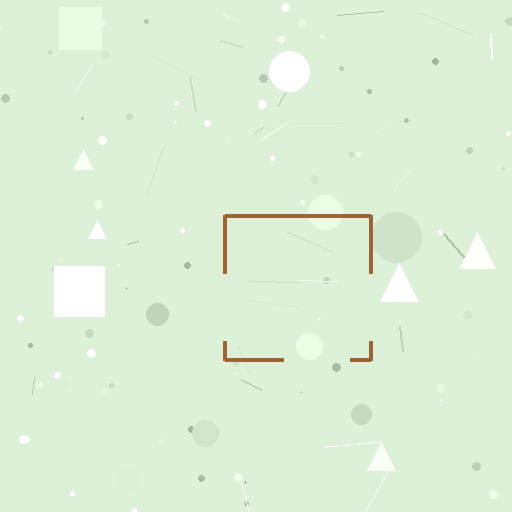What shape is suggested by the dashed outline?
The dashed outline suggests a square.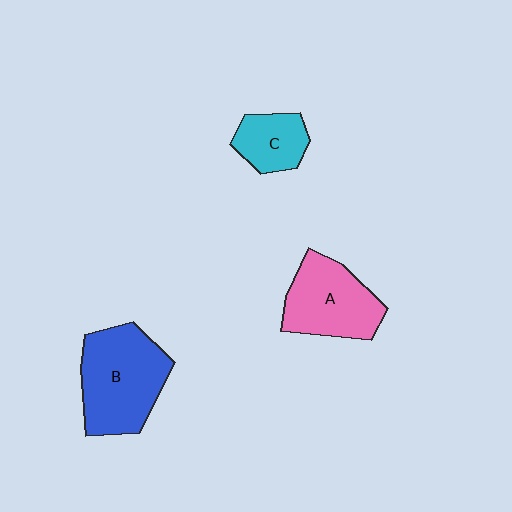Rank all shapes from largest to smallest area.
From largest to smallest: B (blue), A (pink), C (cyan).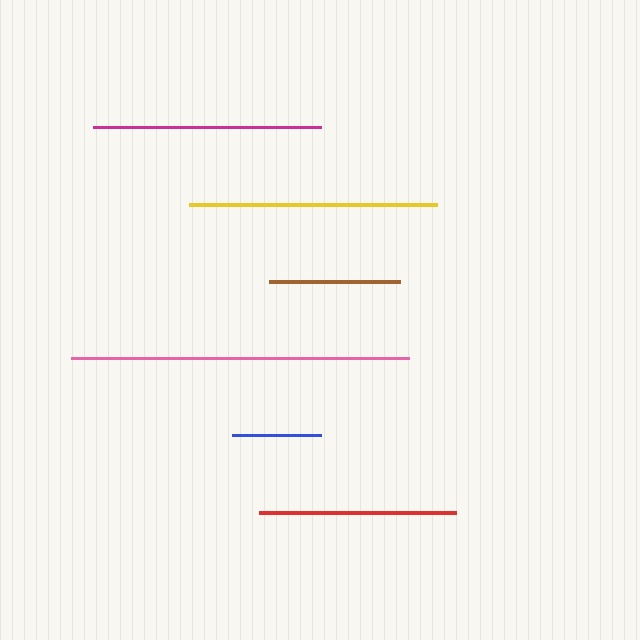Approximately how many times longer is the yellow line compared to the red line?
The yellow line is approximately 1.3 times the length of the red line.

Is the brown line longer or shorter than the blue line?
The brown line is longer than the blue line.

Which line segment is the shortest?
The blue line is the shortest at approximately 90 pixels.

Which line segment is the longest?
The pink line is the longest at approximately 338 pixels.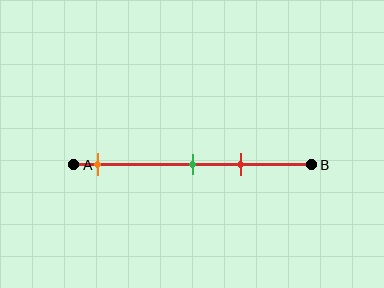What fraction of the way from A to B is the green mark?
The green mark is approximately 50% (0.5) of the way from A to B.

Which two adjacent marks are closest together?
The green and red marks are the closest adjacent pair.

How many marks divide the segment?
There are 3 marks dividing the segment.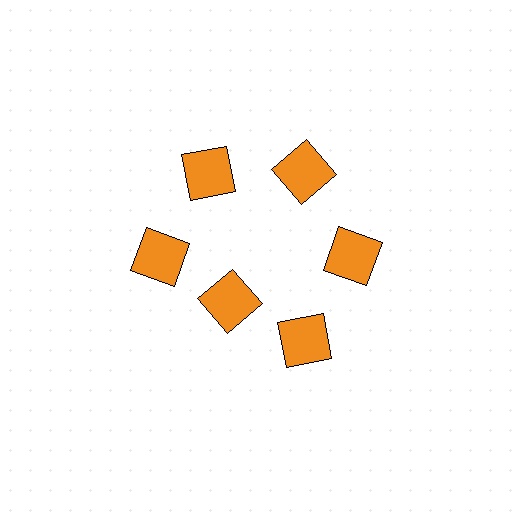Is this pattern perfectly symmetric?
No. The 6 orange squares are arranged in a ring, but one element near the 7 o'clock position is pulled inward toward the center, breaking the 6-fold rotational symmetry.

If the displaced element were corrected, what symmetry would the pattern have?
It would have 6-fold rotational symmetry — the pattern would map onto itself every 60 degrees.